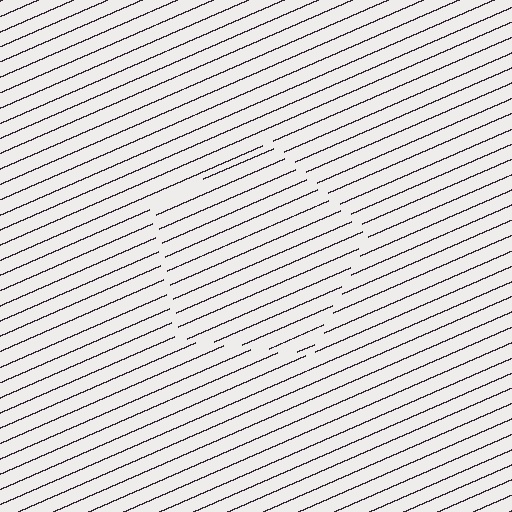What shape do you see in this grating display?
An illusory pentagon. The interior of the shape contains the same grating, shifted by half a period — the contour is defined by the phase discontinuity where line-ends from the inner and outer gratings abut.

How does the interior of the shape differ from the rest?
The interior of the shape contains the same grating, shifted by half a period — the contour is defined by the phase discontinuity where line-ends from the inner and outer gratings abut.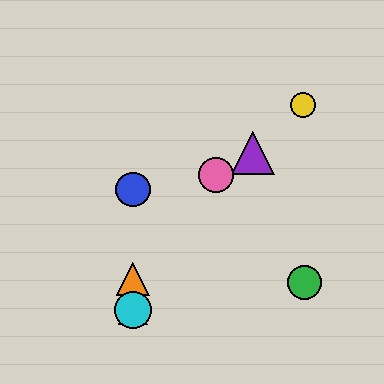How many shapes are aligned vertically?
4 shapes (the red triangle, the blue circle, the orange triangle, the cyan circle) are aligned vertically.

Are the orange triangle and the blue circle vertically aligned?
Yes, both are at x≈133.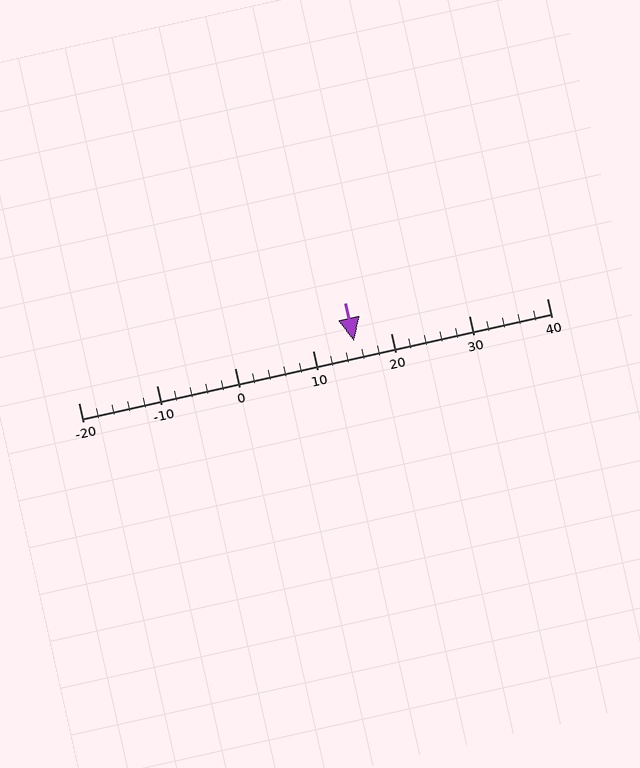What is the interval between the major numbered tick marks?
The major tick marks are spaced 10 units apart.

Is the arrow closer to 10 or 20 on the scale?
The arrow is closer to 20.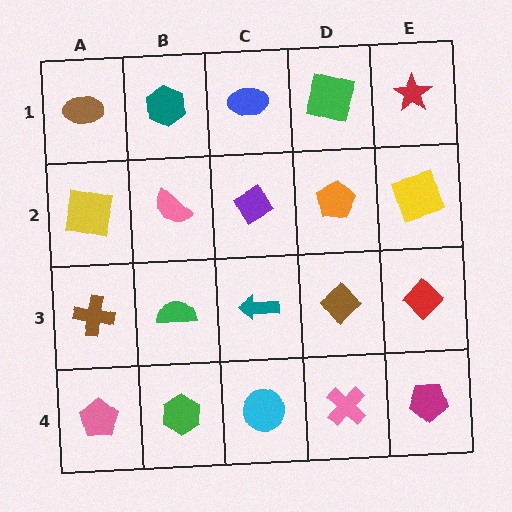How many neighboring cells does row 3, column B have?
4.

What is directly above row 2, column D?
A green square.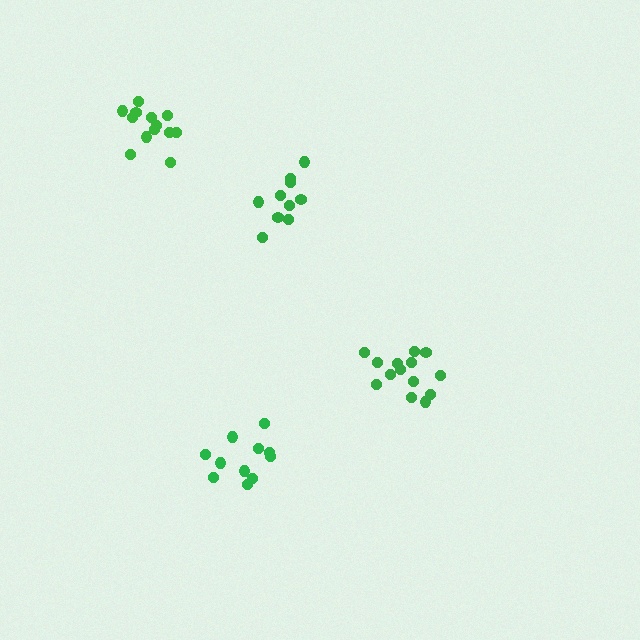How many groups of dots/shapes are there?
There are 4 groups.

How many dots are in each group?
Group 1: 11 dots, Group 2: 10 dots, Group 3: 14 dots, Group 4: 13 dots (48 total).